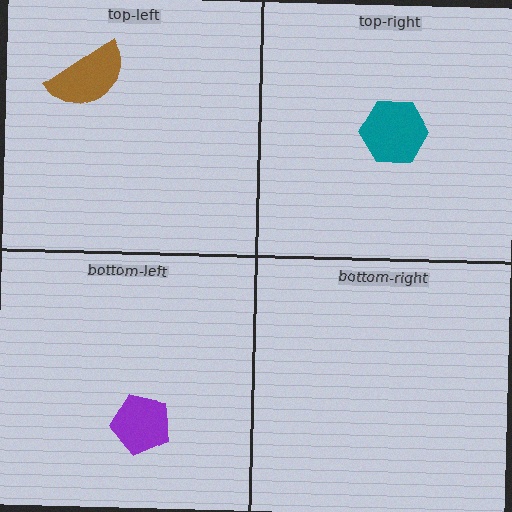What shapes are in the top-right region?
The teal hexagon.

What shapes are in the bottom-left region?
The purple pentagon.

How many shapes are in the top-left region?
1.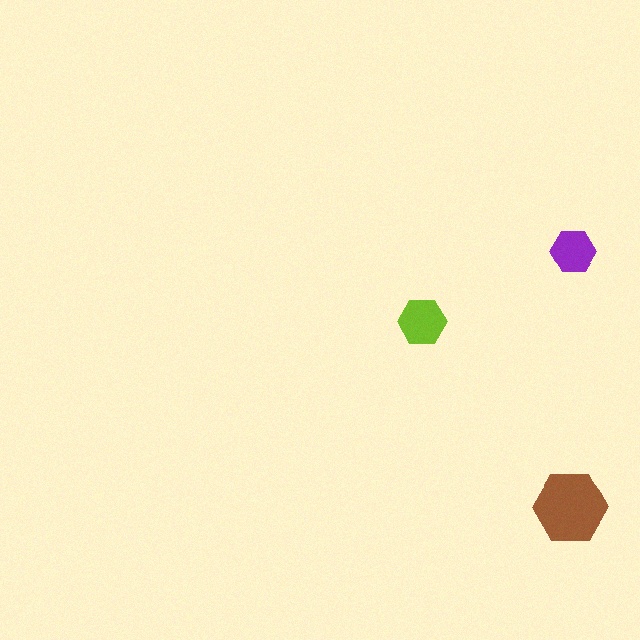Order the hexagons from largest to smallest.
the brown one, the lime one, the purple one.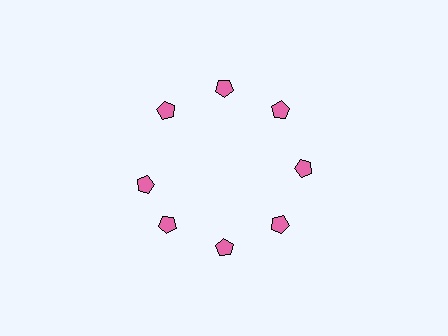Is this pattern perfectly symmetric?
No. The 8 pink pentagons are arranged in a ring, but one element near the 9 o'clock position is rotated out of alignment along the ring, breaking the 8-fold rotational symmetry.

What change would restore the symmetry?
The symmetry would be restored by rotating it back into even spacing with its neighbors so that all 8 pentagons sit at equal angles and equal distance from the center.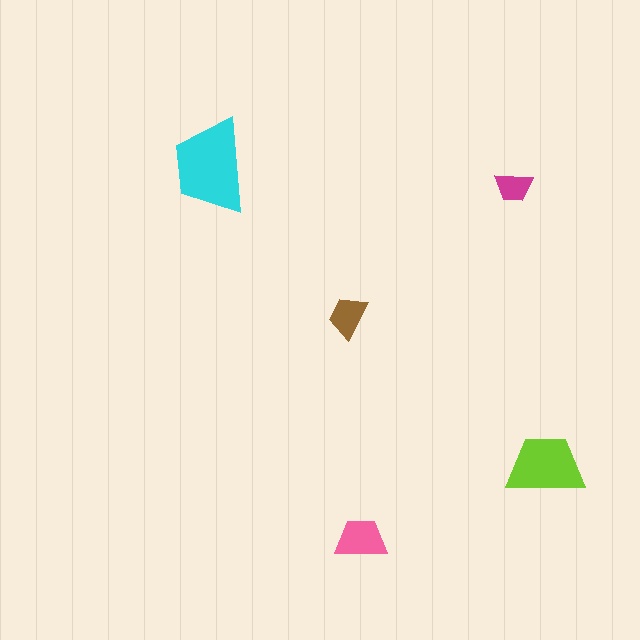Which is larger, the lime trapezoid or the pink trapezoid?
The lime one.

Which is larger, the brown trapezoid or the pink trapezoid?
The pink one.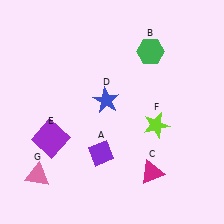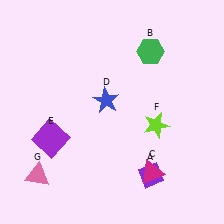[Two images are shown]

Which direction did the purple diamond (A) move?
The purple diamond (A) moved right.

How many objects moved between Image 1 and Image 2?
1 object moved between the two images.